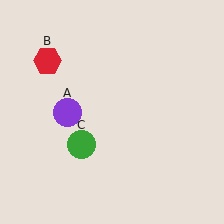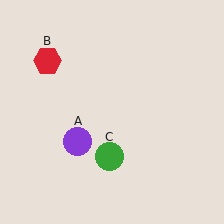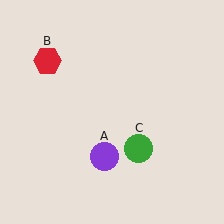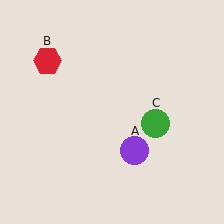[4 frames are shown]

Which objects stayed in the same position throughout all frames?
Red hexagon (object B) remained stationary.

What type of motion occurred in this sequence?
The purple circle (object A), green circle (object C) rotated counterclockwise around the center of the scene.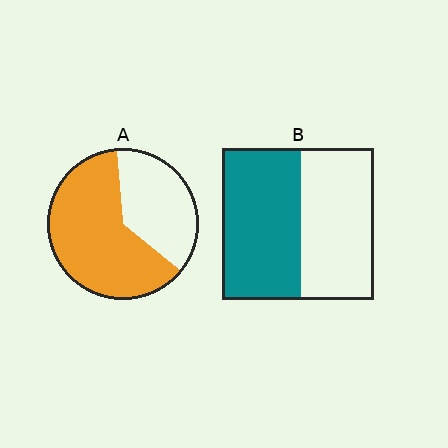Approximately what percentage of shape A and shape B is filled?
A is approximately 65% and B is approximately 50%.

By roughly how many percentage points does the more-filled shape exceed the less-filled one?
By roughly 10 percentage points (A over B).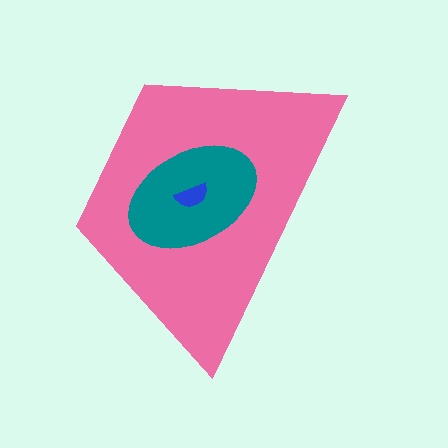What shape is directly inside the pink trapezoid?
The teal ellipse.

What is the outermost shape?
The pink trapezoid.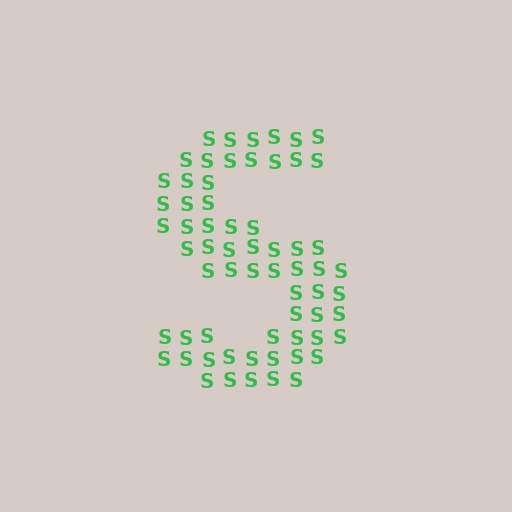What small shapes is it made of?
It is made of small letter S's.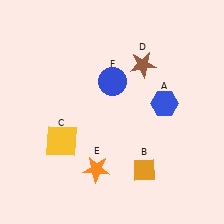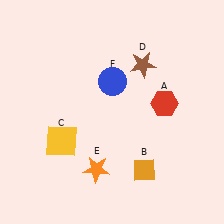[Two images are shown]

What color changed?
The hexagon (A) changed from blue in Image 1 to red in Image 2.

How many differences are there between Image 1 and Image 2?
There is 1 difference between the two images.